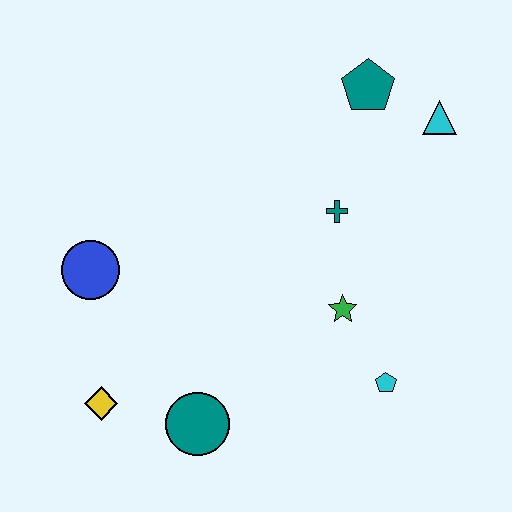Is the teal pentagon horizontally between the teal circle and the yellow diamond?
No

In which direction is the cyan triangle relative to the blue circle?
The cyan triangle is to the right of the blue circle.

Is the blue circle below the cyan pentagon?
No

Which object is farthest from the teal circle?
The cyan triangle is farthest from the teal circle.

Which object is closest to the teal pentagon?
The cyan triangle is closest to the teal pentagon.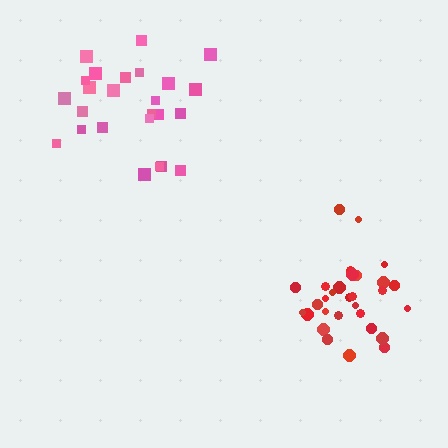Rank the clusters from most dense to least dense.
red, pink.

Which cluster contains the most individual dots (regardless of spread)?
Red (30).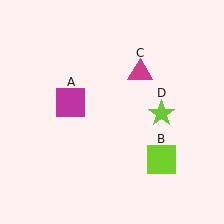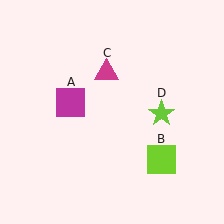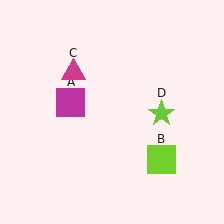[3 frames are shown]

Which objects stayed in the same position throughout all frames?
Magenta square (object A) and lime square (object B) and lime star (object D) remained stationary.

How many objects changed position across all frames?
1 object changed position: magenta triangle (object C).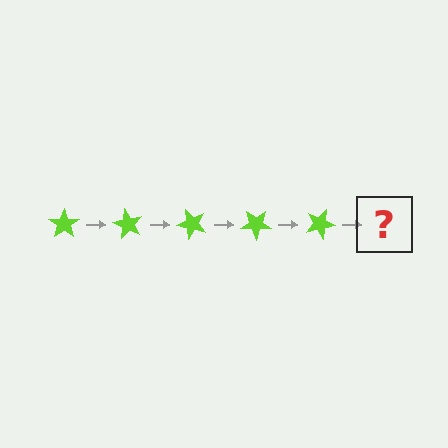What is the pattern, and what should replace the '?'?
The pattern is that the star rotates 60 degrees each step. The '?' should be a lime star rotated 300 degrees.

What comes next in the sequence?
The next element should be a lime star rotated 300 degrees.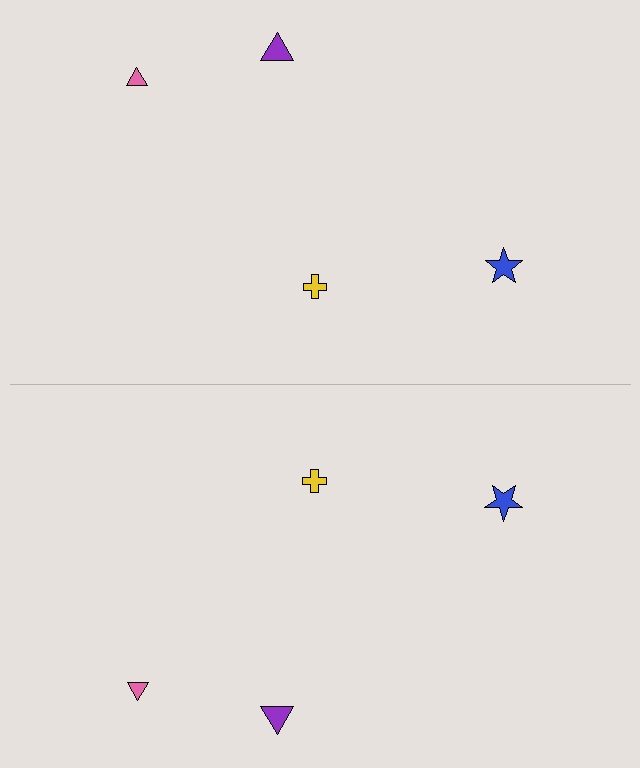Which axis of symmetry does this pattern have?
The pattern has a horizontal axis of symmetry running through the center of the image.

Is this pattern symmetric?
Yes, this pattern has bilateral (reflection) symmetry.